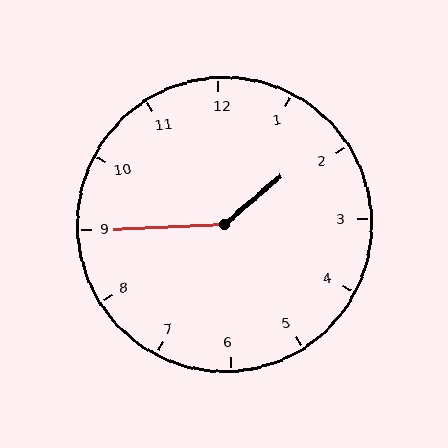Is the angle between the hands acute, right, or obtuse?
It is obtuse.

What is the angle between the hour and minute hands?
Approximately 142 degrees.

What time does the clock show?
1:45.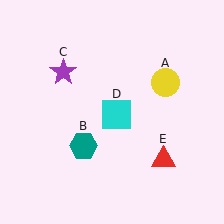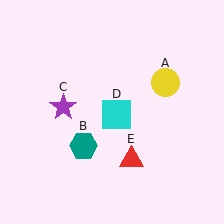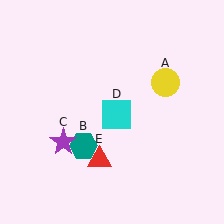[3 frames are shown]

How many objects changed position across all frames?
2 objects changed position: purple star (object C), red triangle (object E).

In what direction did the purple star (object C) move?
The purple star (object C) moved down.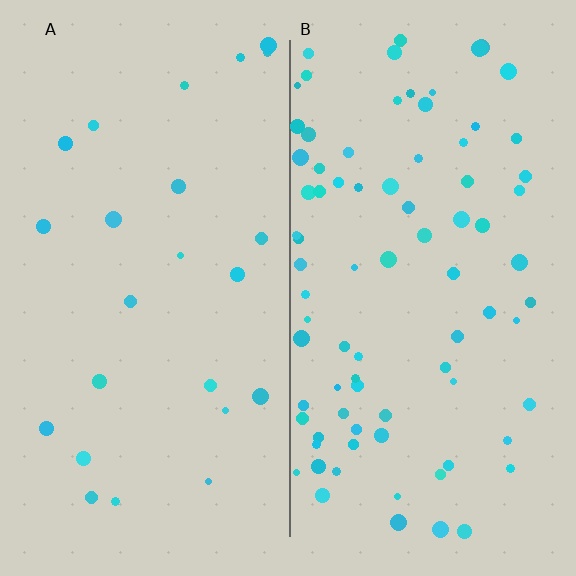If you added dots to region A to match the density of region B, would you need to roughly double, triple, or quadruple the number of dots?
Approximately quadruple.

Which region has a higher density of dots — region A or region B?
B (the right).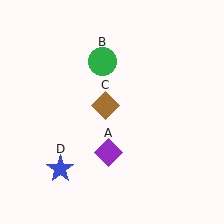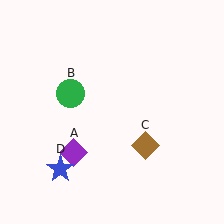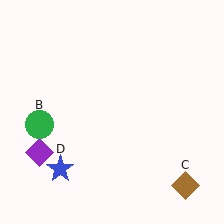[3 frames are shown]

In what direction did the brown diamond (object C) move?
The brown diamond (object C) moved down and to the right.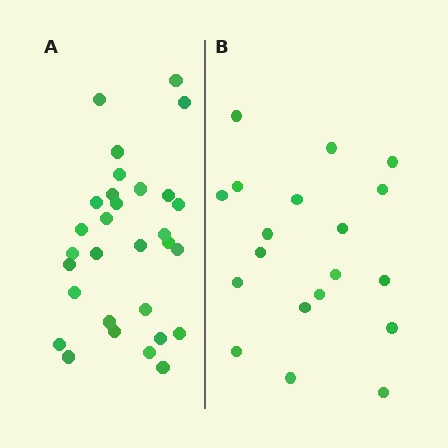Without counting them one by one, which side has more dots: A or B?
Region A (the left region) has more dots.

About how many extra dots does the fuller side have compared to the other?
Region A has roughly 12 or so more dots than region B.